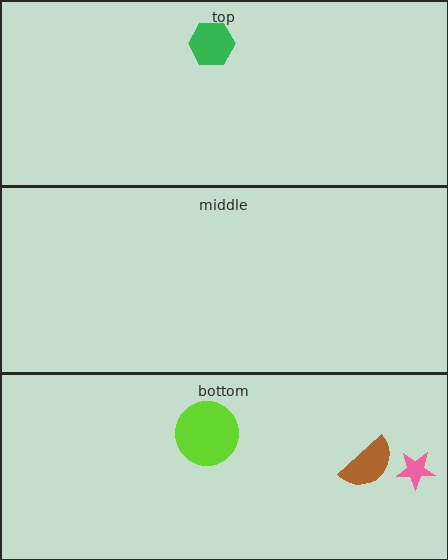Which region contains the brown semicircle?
The bottom region.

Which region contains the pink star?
The bottom region.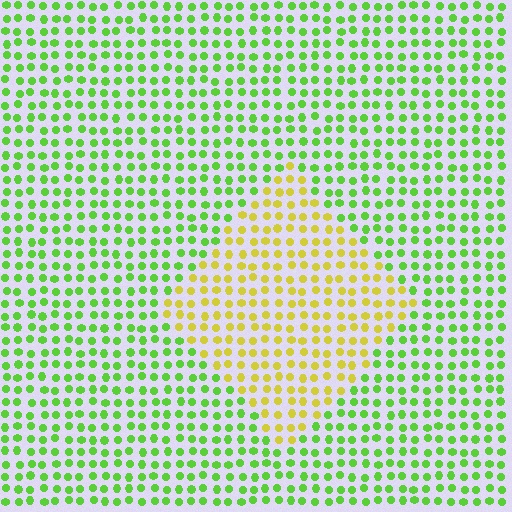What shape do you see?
I see a diamond.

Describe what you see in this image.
The image is filled with small lime elements in a uniform arrangement. A diamond-shaped region is visible where the elements are tinted to a slightly different hue, forming a subtle color boundary.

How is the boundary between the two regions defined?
The boundary is defined purely by a slight shift in hue (about 48 degrees). Spacing, size, and orientation are identical on both sides.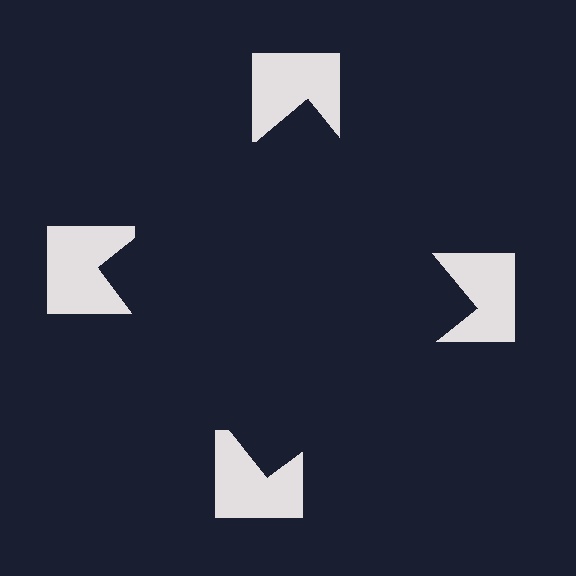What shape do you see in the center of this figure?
An illusory square — its edges are inferred from the aligned wedge cuts in the notched squares, not physically drawn.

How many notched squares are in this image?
There are 4 — one at each vertex of the illusory square.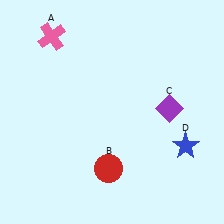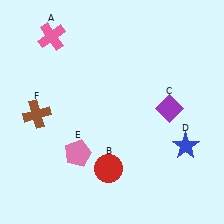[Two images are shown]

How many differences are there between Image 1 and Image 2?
There are 2 differences between the two images.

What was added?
A pink pentagon (E), a brown cross (F) were added in Image 2.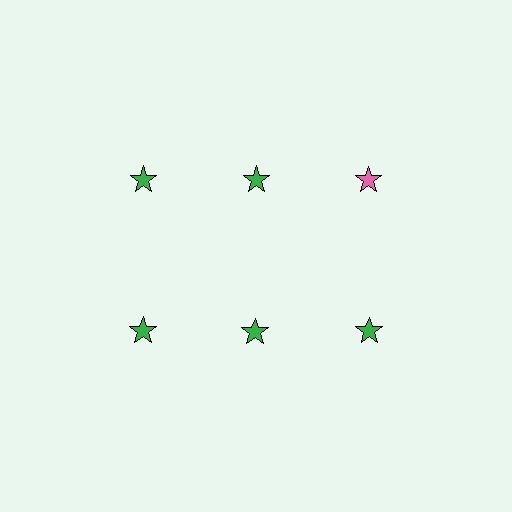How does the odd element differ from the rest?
It has a different color: pink instead of green.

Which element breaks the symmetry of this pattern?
The pink star in the top row, center column breaks the symmetry. All other shapes are green stars.